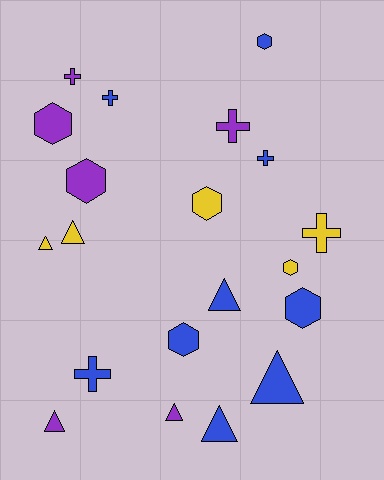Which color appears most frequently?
Blue, with 9 objects.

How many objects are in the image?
There are 20 objects.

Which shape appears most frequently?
Hexagon, with 7 objects.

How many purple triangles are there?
There are 2 purple triangles.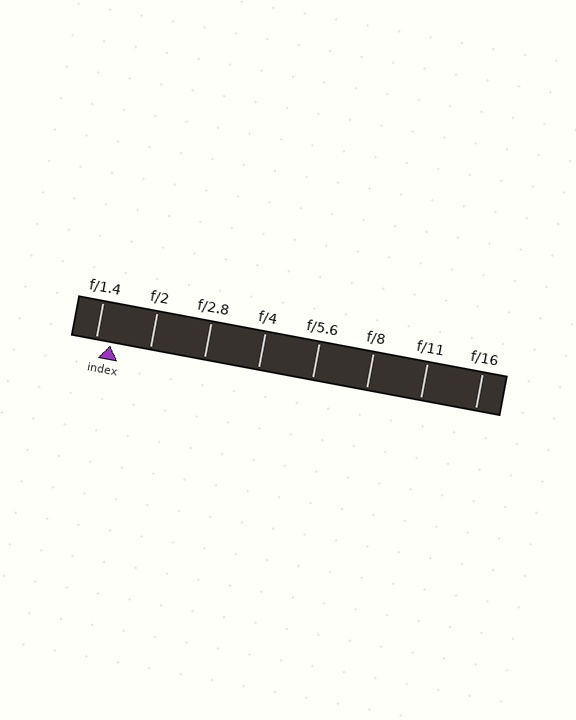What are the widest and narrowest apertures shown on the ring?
The widest aperture shown is f/1.4 and the narrowest is f/16.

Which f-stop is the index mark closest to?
The index mark is closest to f/1.4.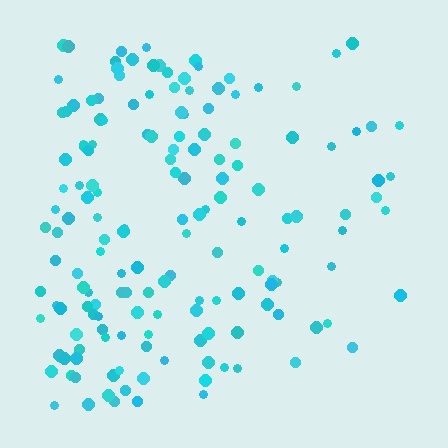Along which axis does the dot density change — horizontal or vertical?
Horizontal.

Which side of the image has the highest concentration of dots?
The left.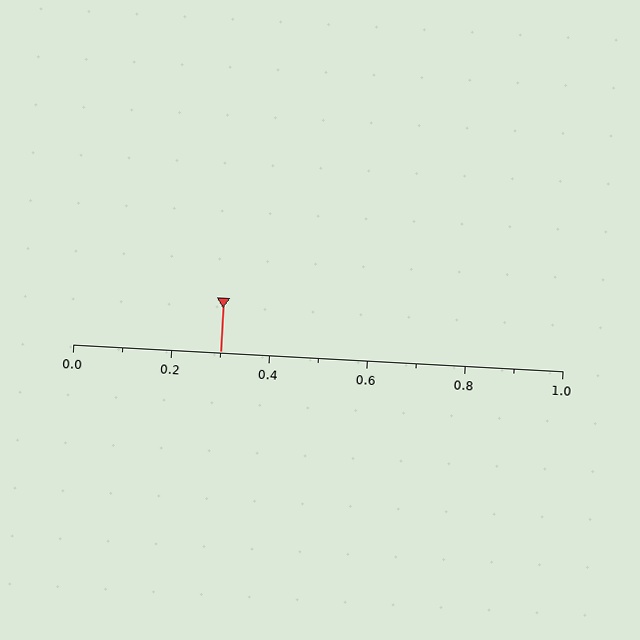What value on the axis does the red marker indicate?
The marker indicates approximately 0.3.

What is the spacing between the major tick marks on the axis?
The major ticks are spaced 0.2 apart.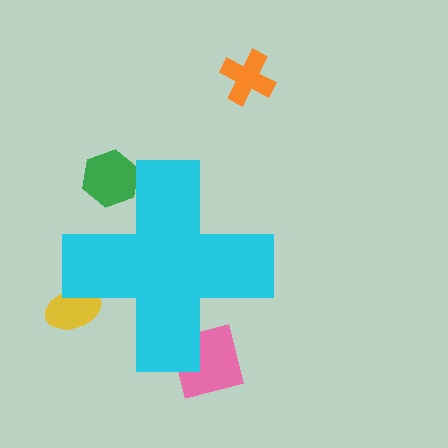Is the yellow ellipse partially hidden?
Yes, the yellow ellipse is partially hidden behind the cyan cross.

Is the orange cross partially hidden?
No, the orange cross is fully visible.